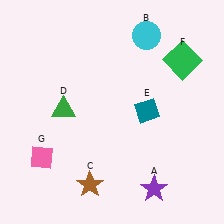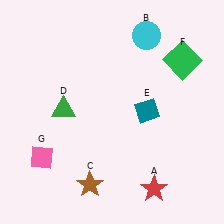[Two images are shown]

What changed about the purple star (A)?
In Image 1, A is purple. In Image 2, it changed to red.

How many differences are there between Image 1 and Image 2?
There is 1 difference between the two images.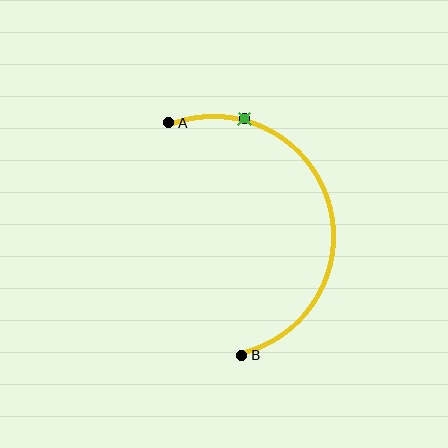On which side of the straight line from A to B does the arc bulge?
The arc bulges to the right of the straight line connecting A and B.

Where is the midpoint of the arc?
The arc midpoint is the point on the curve farthest from the straight line joining A and B. It sits to the right of that line.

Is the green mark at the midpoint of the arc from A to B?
No. The green mark lies on the arc but is closer to endpoint A. The arc midpoint would be at the point on the curve equidistant along the arc from both A and B.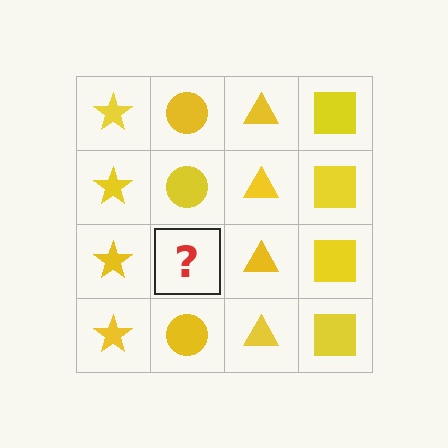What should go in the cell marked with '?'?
The missing cell should contain a yellow circle.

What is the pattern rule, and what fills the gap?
The rule is that each column has a consistent shape. The gap should be filled with a yellow circle.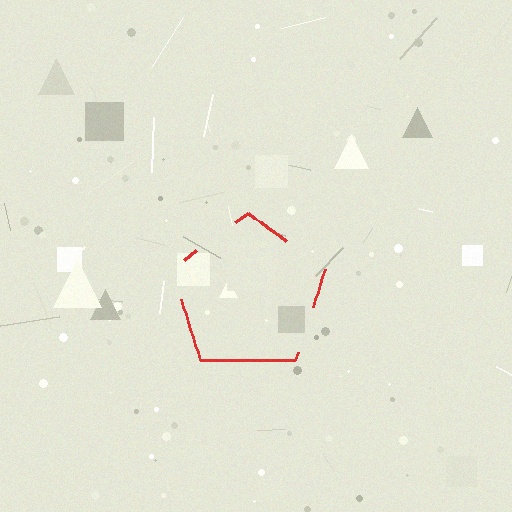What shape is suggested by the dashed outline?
The dashed outline suggests a pentagon.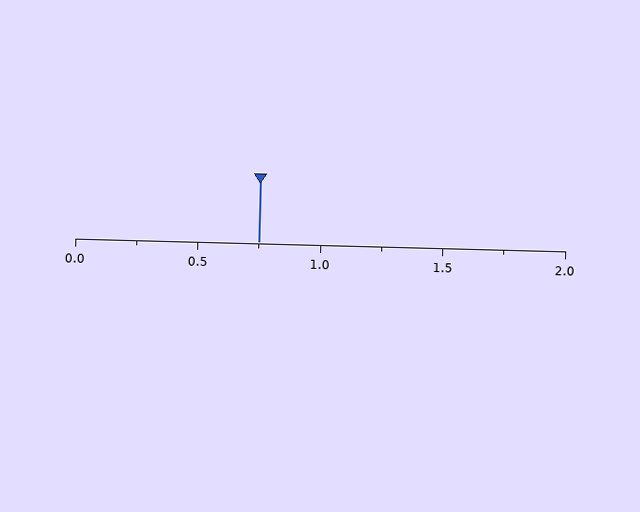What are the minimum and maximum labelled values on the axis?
The axis runs from 0.0 to 2.0.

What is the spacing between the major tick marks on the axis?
The major ticks are spaced 0.5 apart.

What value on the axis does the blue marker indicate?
The marker indicates approximately 0.75.